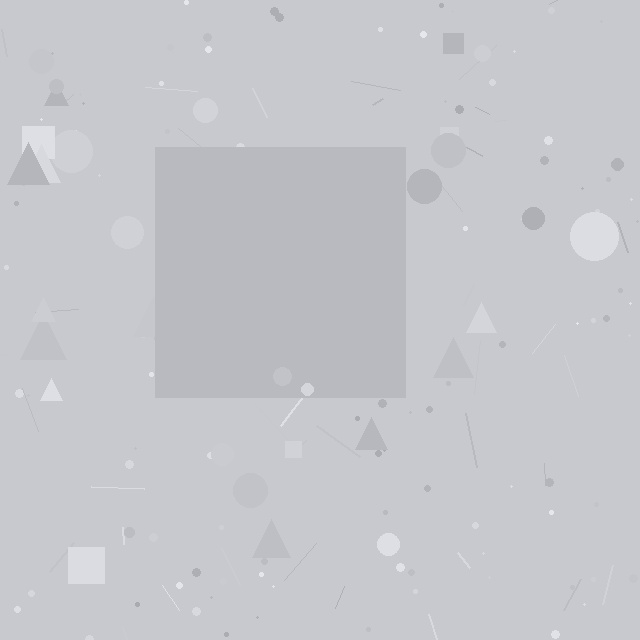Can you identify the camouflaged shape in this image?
The camouflaged shape is a square.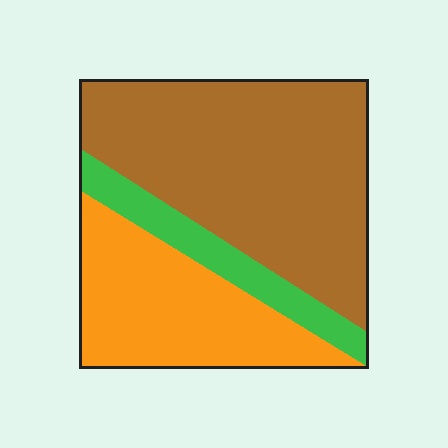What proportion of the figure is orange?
Orange covers roughly 30% of the figure.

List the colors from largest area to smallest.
From largest to smallest: brown, orange, green.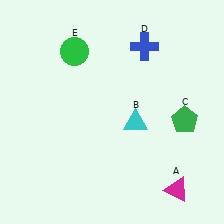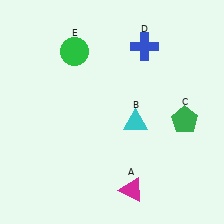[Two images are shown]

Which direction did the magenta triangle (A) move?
The magenta triangle (A) moved left.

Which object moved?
The magenta triangle (A) moved left.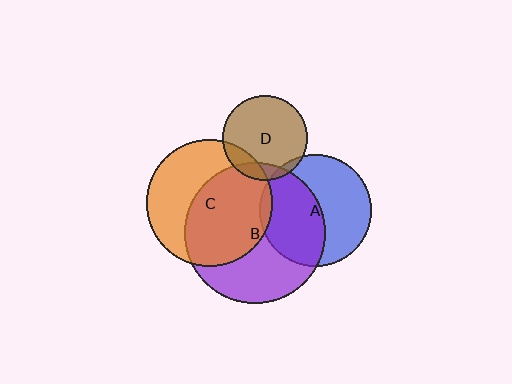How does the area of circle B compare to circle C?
Approximately 1.2 times.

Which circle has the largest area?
Circle B (purple).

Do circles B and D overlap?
Yes.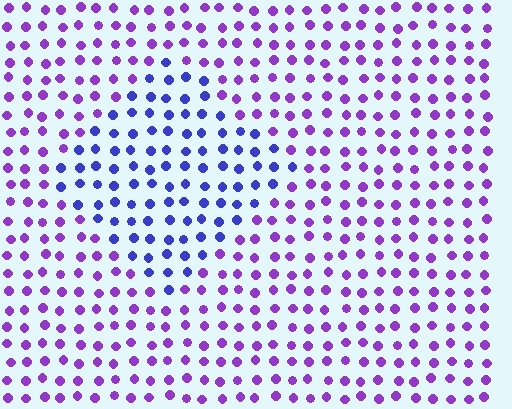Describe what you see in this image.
The image is filled with small purple elements in a uniform arrangement. A diamond-shaped region is visible where the elements are tinted to a slightly different hue, forming a subtle color boundary.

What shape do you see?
I see a diamond.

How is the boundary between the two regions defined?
The boundary is defined purely by a slight shift in hue (about 40 degrees). Spacing, size, and orientation are identical on both sides.